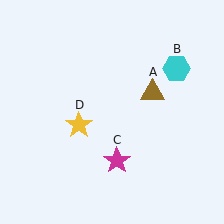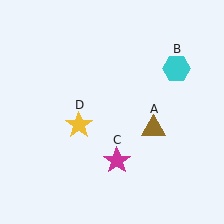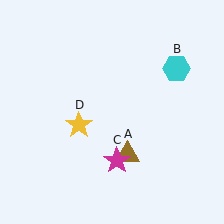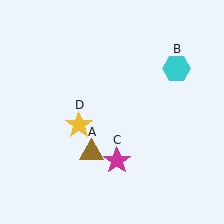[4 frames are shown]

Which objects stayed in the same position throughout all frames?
Cyan hexagon (object B) and magenta star (object C) and yellow star (object D) remained stationary.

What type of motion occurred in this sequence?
The brown triangle (object A) rotated clockwise around the center of the scene.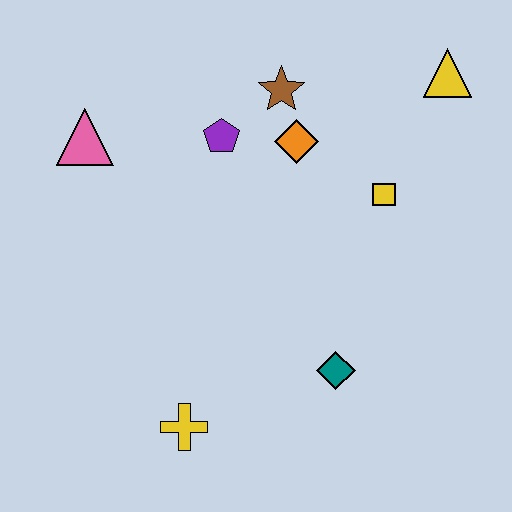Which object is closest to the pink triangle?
The purple pentagon is closest to the pink triangle.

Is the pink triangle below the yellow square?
No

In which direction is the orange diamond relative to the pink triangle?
The orange diamond is to the right of the pink triangle.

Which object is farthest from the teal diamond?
The pink triangle is farthest from the teal diamond.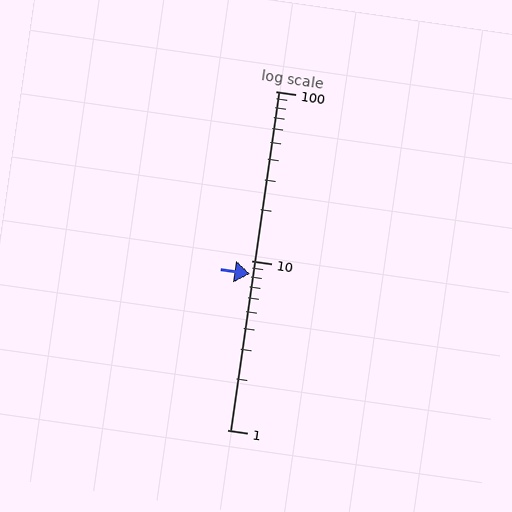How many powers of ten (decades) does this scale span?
The scale spans 2 decades, from 1 to 100.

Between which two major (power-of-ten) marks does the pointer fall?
The pointer is between 1 and 10.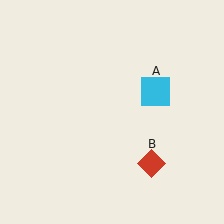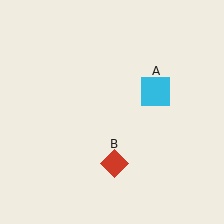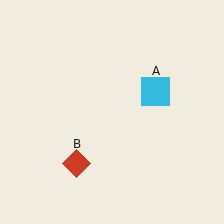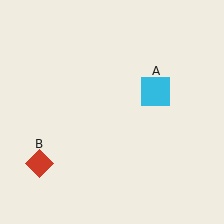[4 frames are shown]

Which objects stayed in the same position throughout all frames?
Cyan square (object A) remained stationary.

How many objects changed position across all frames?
1 object changed position: red diamond (object B).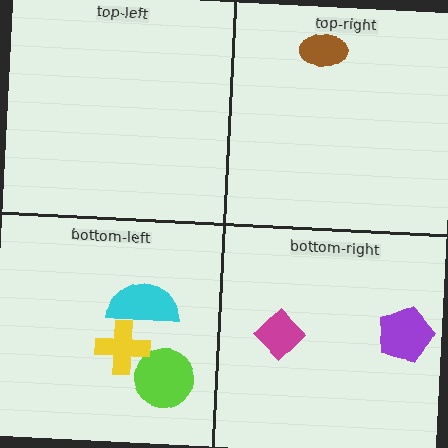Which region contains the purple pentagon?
The bottom-right region.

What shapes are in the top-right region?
The brown ellipse.